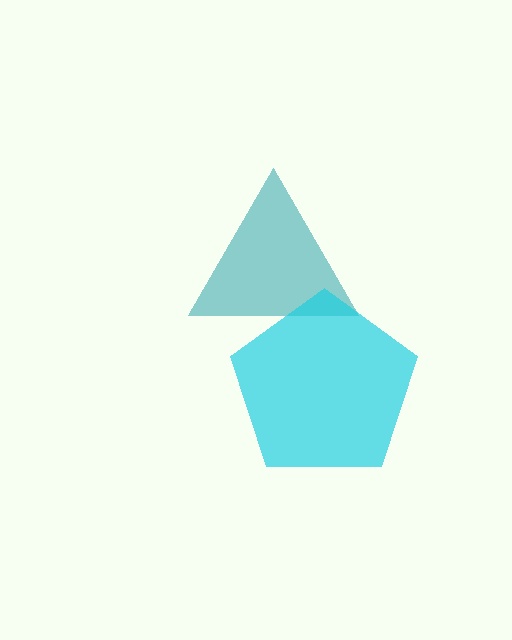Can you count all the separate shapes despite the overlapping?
Yes, there are 2 separate shapes.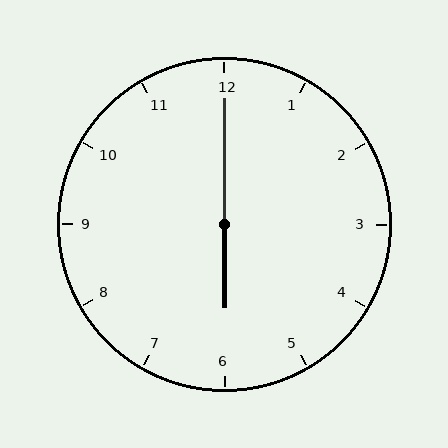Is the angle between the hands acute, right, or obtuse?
It is obtuse.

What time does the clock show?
6:00.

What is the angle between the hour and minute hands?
Approximately 180 degrees.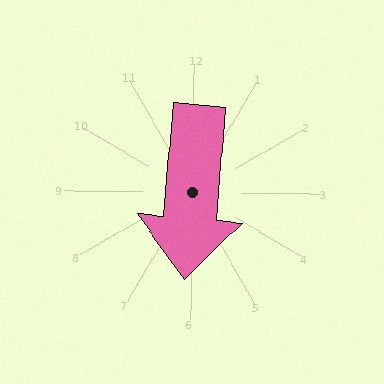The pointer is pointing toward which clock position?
Roughly 6 o'clock.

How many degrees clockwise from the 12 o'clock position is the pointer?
Approximately 184 degrees.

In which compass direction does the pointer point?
South.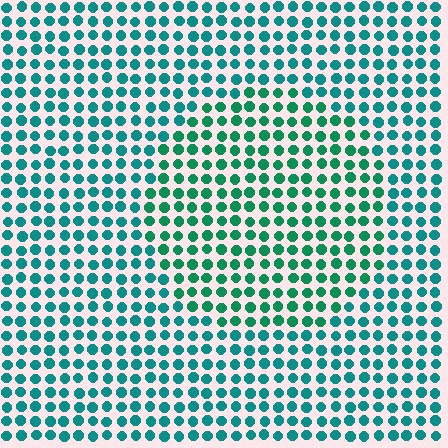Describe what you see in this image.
The image is filled with small teal elements in a uniform arrangement. A circle-shaped region is visible where the elements are tinted to a slightly different hue, forming a subtle color boundary.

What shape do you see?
I see a circle.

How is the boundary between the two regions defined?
The boundary is defined purely by a slight shift in hue (about 24 degrees). Spacing, size, and orientation are identical on both sides.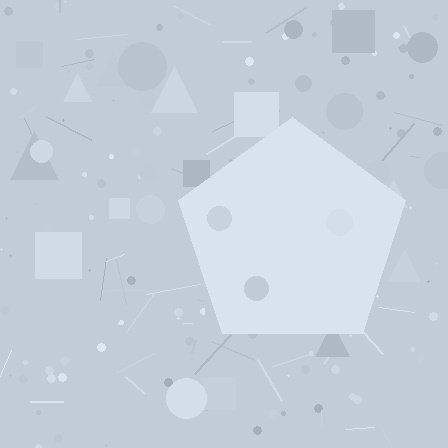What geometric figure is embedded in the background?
A pentagon is embedded in the background.